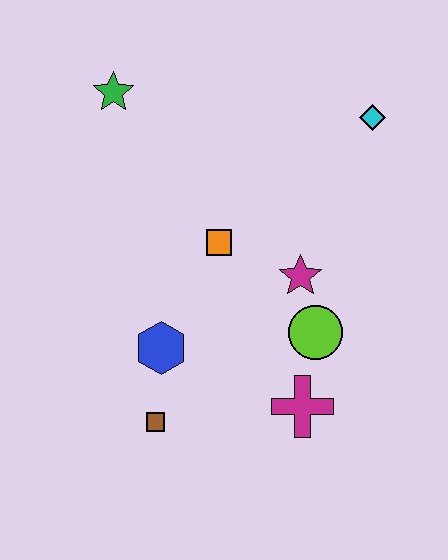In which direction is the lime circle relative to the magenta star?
The lime circle is below the magenta star.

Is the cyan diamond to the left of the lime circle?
No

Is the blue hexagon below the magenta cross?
No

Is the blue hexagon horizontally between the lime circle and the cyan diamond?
No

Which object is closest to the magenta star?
The lime circle is closest to the magenta star.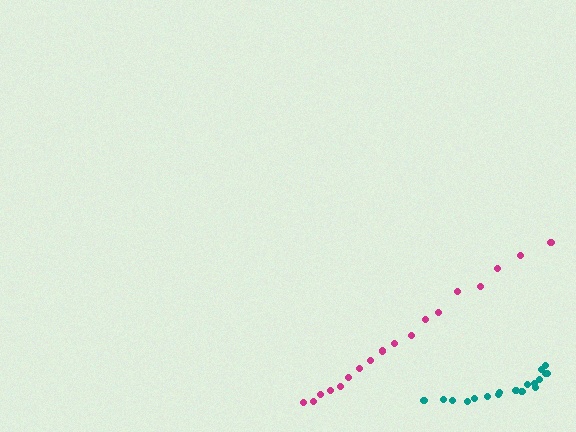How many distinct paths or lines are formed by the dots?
There are 2 distinct paths.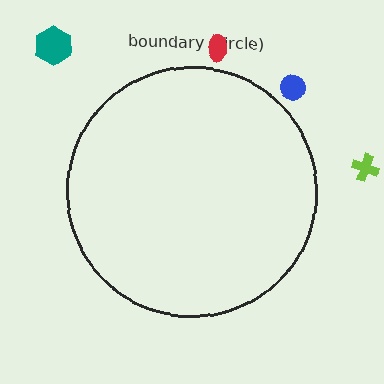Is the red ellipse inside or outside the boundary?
Outside.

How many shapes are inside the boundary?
0 inside, 4 outside.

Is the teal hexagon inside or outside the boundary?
Outside.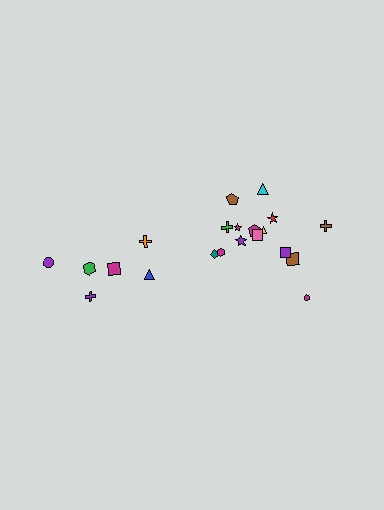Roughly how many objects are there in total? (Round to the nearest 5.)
Roughly 20 objects in total.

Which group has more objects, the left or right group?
The right group.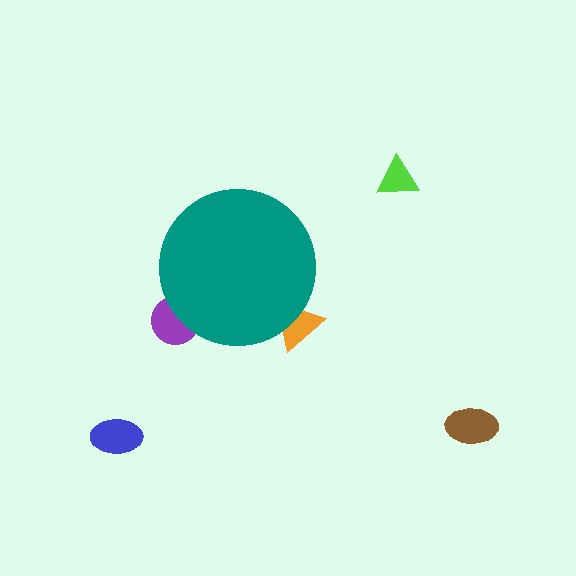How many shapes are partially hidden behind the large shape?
2 shapes are partially hidden.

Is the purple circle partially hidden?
Yes, the purple circle is partially hidden behind the teal circle.